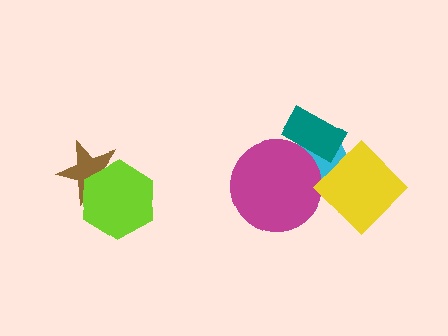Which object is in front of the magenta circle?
The teal rectangle is in front of the magenta circle.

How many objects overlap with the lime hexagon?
1 object overlaps with the lime hexagon.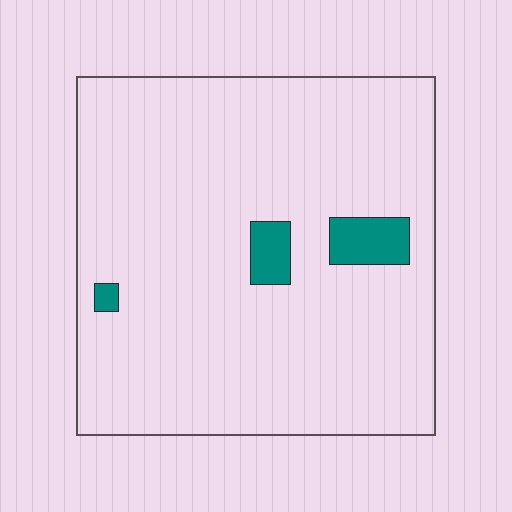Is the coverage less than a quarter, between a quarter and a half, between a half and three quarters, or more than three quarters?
Less than a quarter.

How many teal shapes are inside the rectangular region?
3.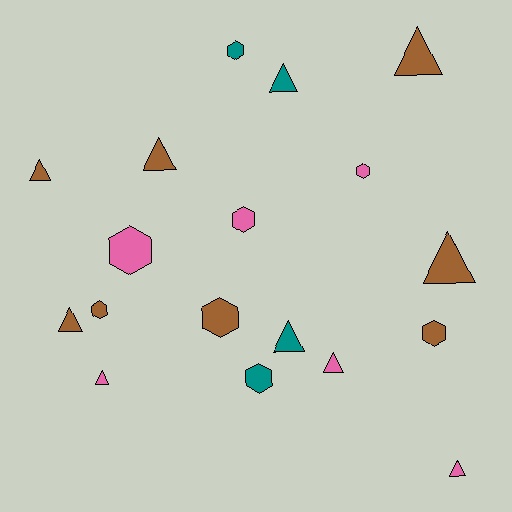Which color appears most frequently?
Brown, with 8 objects.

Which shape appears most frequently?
Triangle, with 10 objects.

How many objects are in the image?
There are 18 objects.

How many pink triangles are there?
There are 3 pink triangles.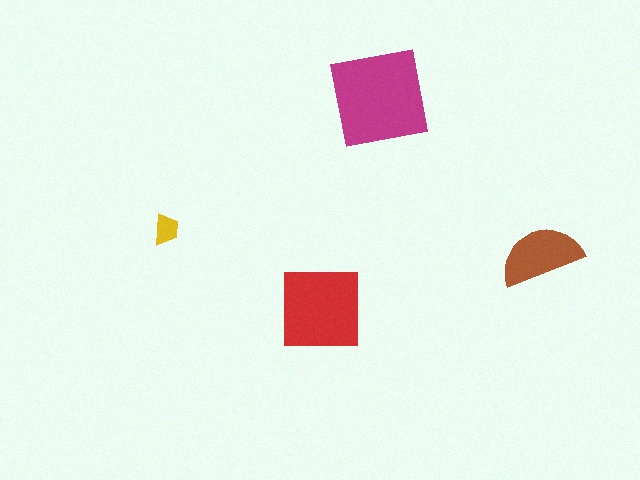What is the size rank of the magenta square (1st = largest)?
1st.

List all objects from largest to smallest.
The magenta square, the red square, the brown semicircle, the yellow trapezoid.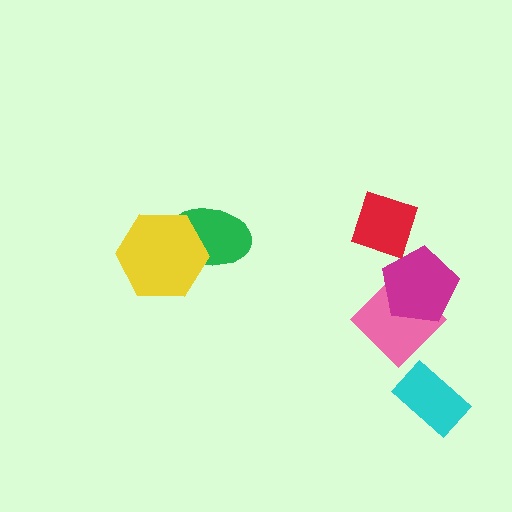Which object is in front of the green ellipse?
The yellow hexagon is in front of the green ellipse.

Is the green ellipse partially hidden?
Yes, it is partially covered by another shape.